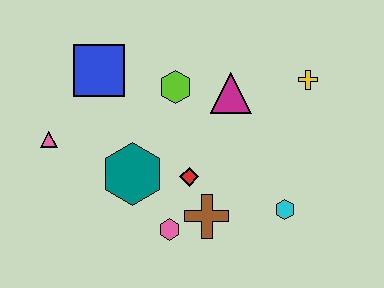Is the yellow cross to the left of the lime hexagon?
No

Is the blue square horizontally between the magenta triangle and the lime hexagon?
No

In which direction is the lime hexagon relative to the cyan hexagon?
The lime hexagon is above the cyan hexagon.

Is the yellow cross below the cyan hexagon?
No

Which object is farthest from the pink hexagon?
The yellow cross is farthest from the pink hexagon.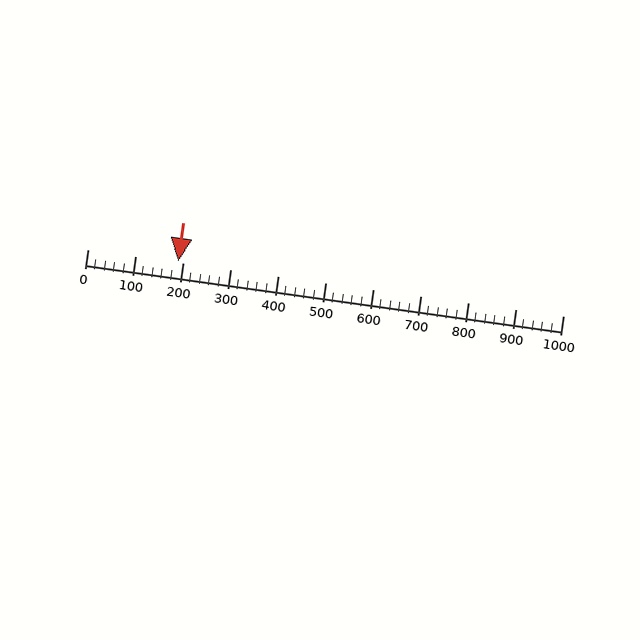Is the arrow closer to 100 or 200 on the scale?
The arrow is closer to 200.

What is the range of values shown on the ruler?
The ruler shows values from 0 to 1000.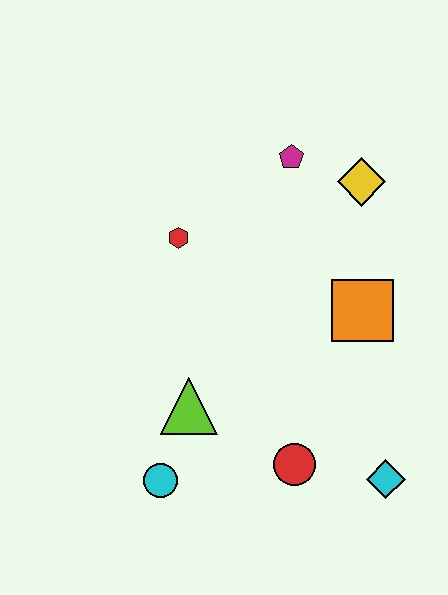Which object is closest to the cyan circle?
The lime triangle is closest to the cyan circle.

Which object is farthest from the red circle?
The magenta pentagon is farthest from the red circle.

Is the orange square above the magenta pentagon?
No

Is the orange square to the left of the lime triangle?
No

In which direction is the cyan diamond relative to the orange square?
The cyan diamond is below the orange square.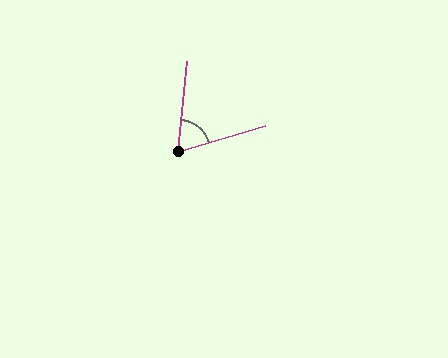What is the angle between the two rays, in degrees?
Approximately 68 degrees.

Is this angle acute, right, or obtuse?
It is acute.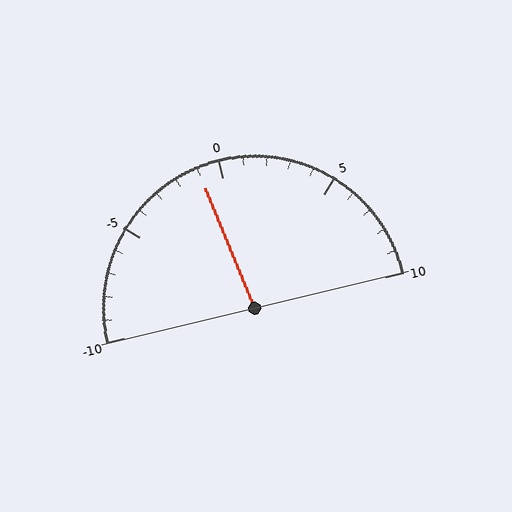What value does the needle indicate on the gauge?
The needle indicates approximately -1.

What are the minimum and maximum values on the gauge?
The gauge ranges from -10 to 10.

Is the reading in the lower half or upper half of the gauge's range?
The reading is in the lower half of the range (-10 to 10).